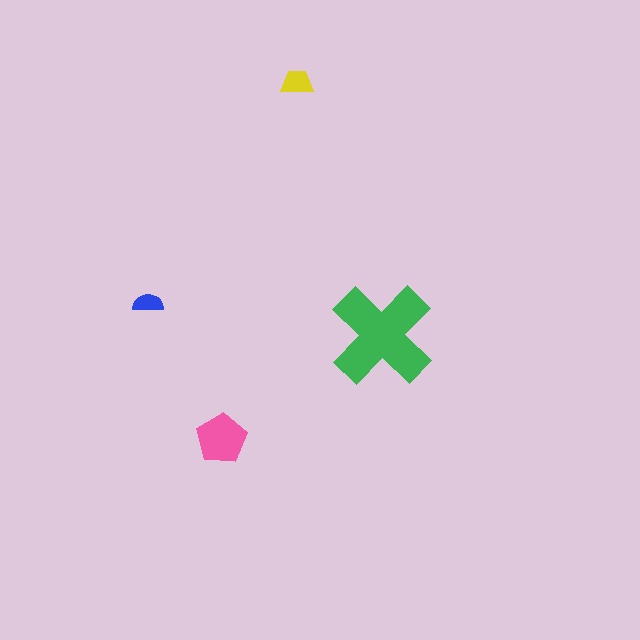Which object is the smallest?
The blue semicircle.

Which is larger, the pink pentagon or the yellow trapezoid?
The pink pentagon.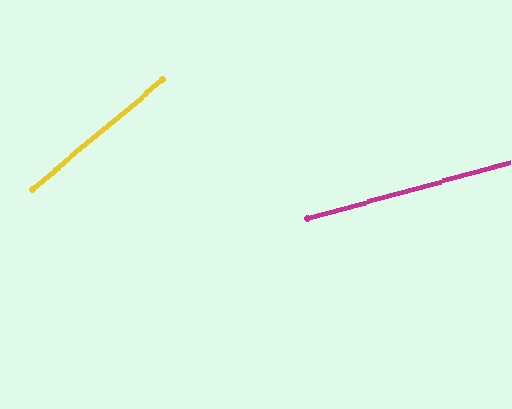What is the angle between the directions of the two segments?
Approximately 25 degrees.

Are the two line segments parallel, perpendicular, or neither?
Neither parallel nor perpendicular — they differ by about 25°.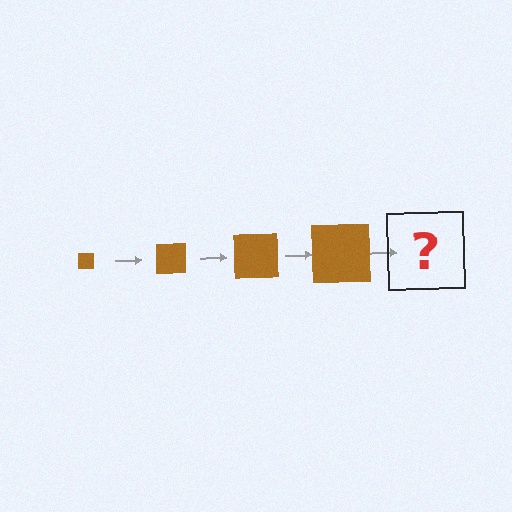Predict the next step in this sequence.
The next step is a brown square, larger than the previous one.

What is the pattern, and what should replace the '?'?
The pattern is that the square gets progressively larger each step. The '?' should be a brown square, larger than the previous one.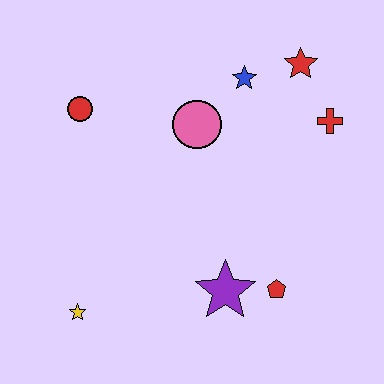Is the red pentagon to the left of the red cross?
Yes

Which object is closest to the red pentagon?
The purple star is closest to the red pentagon.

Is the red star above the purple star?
Yes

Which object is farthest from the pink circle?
The yellow star is farthest from the pink circle.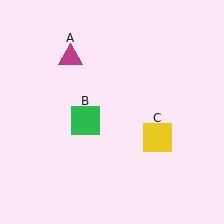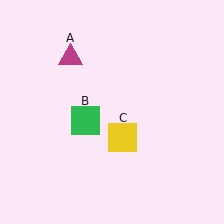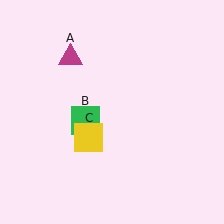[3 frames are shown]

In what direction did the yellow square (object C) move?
The yellow square (object C) moved left.